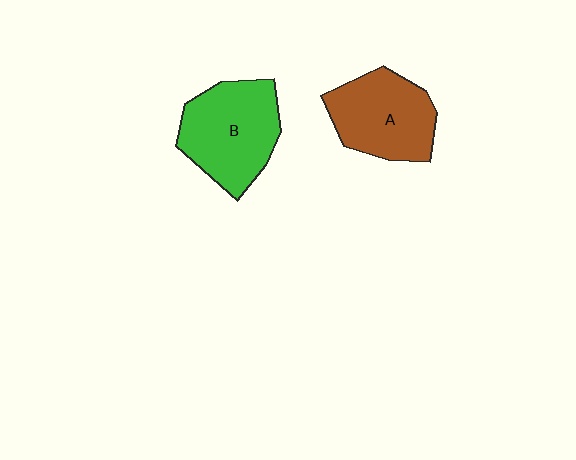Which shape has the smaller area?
Shape A (brown).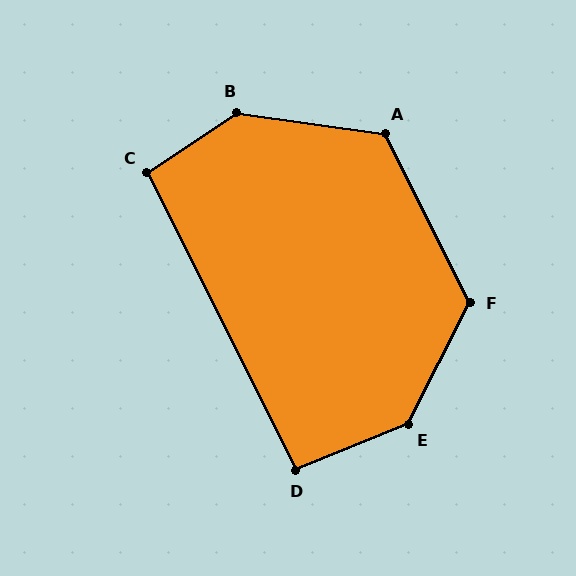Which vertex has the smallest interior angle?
D, at approximately 95 degrees.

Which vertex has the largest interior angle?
B, at approximately 139 degrees.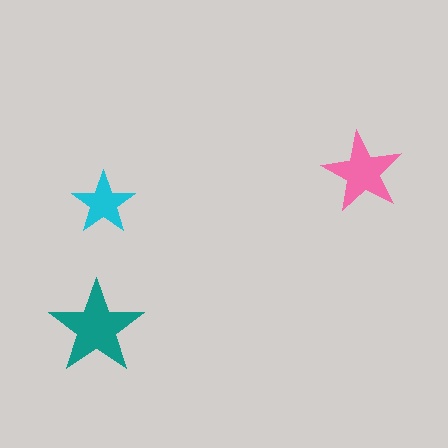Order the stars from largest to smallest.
the teal one, the pink one, the cyan one.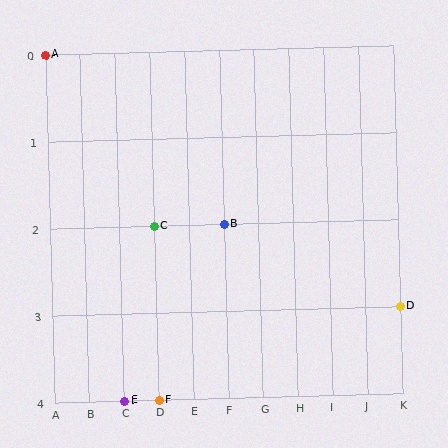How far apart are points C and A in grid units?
Points C and A are 3 columns and 2 rows apart (about 3.6 grid units diagonally).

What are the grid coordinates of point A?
Point A is at grid coordinates (A, 0).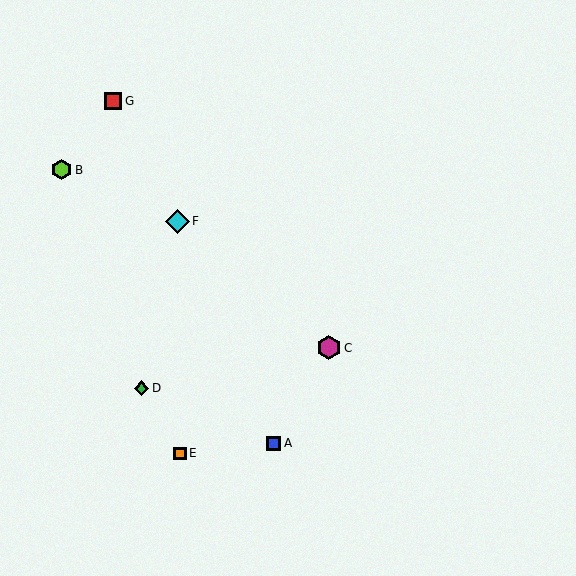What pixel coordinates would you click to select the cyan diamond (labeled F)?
Click at (177, 221) to select the cyan diamond F.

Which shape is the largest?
The cyan diamond (labeled F) is the largest.